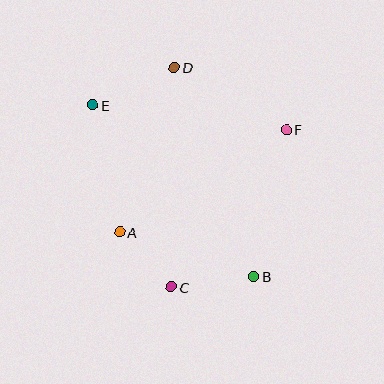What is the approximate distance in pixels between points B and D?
The distance between B and D is approximately 224 pixels.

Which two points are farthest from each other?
Points B and E are farthest from each other.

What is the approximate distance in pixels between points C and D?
The distance between C and D is approximately 219 pixels.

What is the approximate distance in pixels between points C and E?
The distance between C and E is approximately 198 pixels.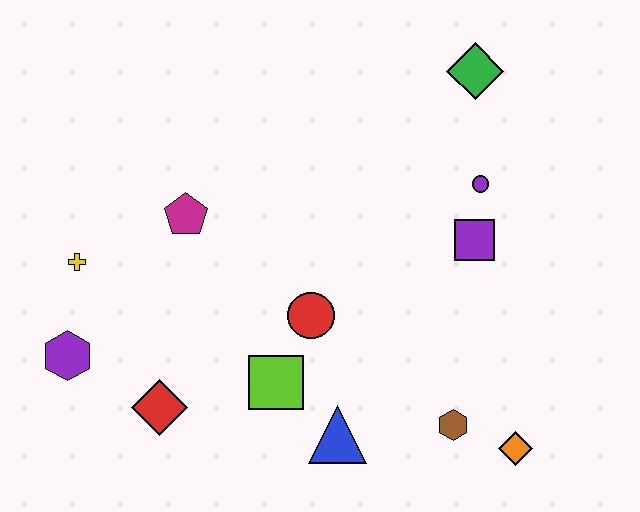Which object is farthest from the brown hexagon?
The yellow cross is farthest from the brown hexagon.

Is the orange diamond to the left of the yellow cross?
No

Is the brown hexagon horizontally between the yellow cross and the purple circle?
Yes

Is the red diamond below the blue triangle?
No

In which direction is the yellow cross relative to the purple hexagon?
The yellow cross is above the purple hexagon.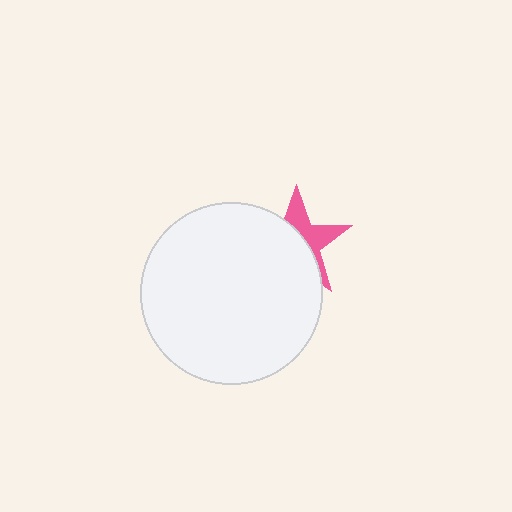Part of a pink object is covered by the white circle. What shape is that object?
It is a star.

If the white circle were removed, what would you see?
You would see the complete pink star.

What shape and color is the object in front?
The object in front is a white circle.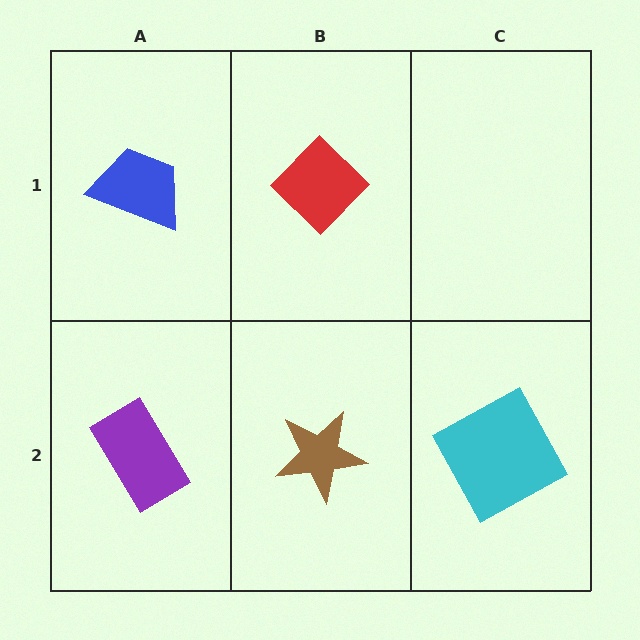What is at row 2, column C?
A cyan square.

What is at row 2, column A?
A purple rectangle.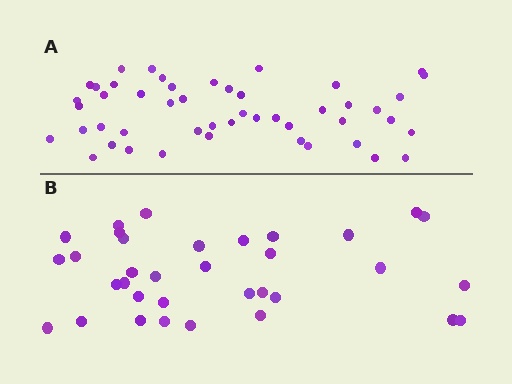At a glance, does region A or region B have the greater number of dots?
Region A (the top region) has more dots.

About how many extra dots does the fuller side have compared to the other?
Region A has approximately 15 more dots than region B.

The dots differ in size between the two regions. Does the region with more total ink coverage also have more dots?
No. Region B has more total ink coverage because its dots are larger, but region A actually contains more individual dots. Total area can be misleading — the number of items is what matters here.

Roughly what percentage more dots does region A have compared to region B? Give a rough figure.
About 40% more.